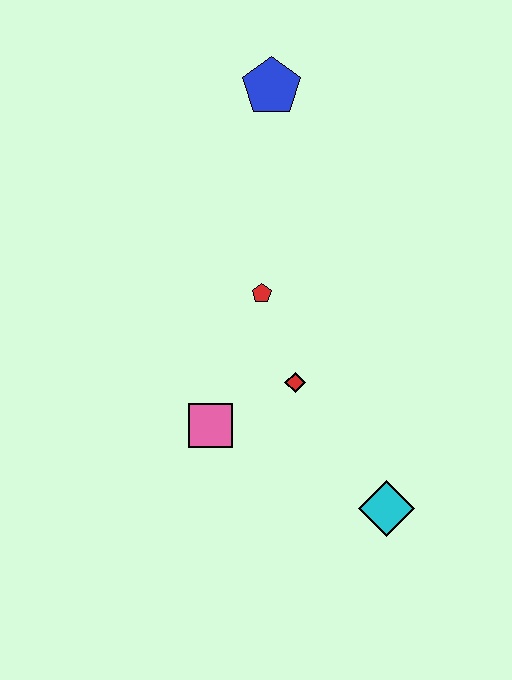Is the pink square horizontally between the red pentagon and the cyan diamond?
No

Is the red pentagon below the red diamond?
No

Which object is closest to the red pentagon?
The red diamond is closest to the red pentagon.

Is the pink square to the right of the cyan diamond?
No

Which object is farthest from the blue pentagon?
The cyan diamond is farthest from the blue pentagon.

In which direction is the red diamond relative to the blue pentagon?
The red diamond is below the blue pentagon.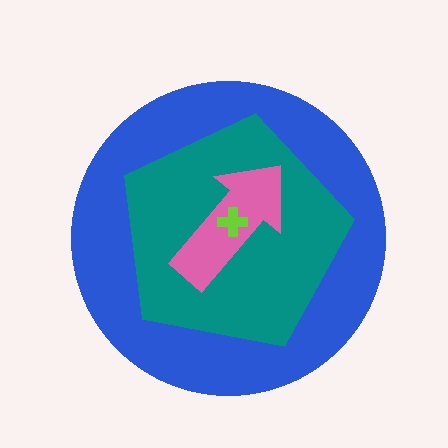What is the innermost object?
The lime cross.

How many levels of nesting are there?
4.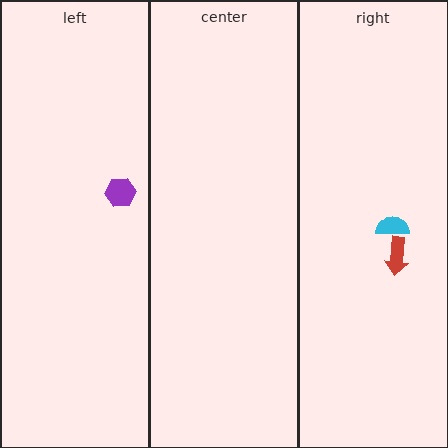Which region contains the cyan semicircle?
The right region.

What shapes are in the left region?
The purple hexagon.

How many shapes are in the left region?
1.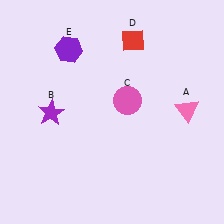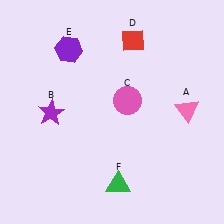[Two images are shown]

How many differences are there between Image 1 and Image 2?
There is 1 difference between the two images.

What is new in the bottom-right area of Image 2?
A green triangle (F) was added in the bottom-right area of Image 2.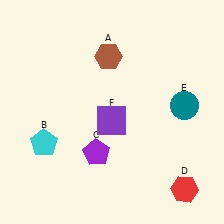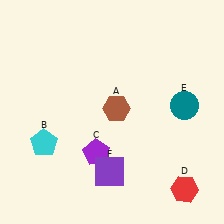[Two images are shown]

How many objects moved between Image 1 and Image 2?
2 objects moved between the two images.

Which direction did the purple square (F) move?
The purple square (F) moved down.